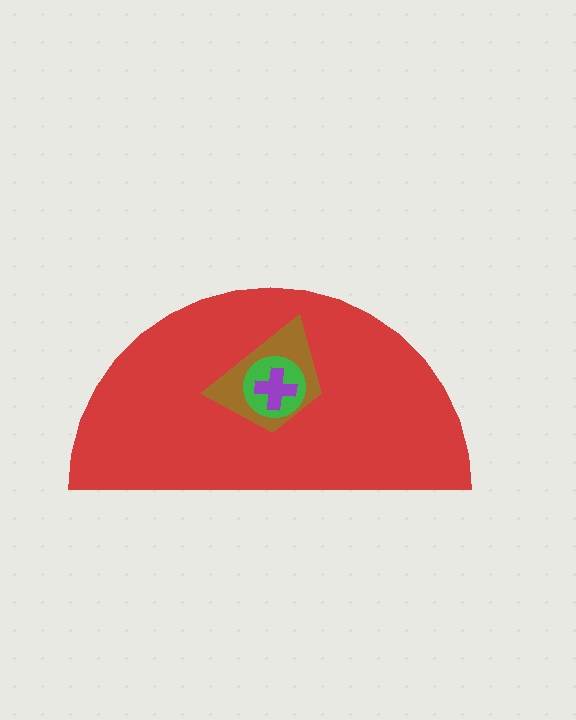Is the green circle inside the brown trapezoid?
Yes.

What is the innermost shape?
The purple cross.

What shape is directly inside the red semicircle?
The brown trapezoid.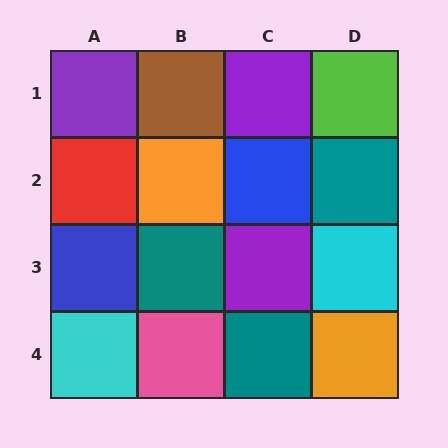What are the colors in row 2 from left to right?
Red, orange, blue, teal.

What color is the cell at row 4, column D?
Orange.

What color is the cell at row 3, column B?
Teal.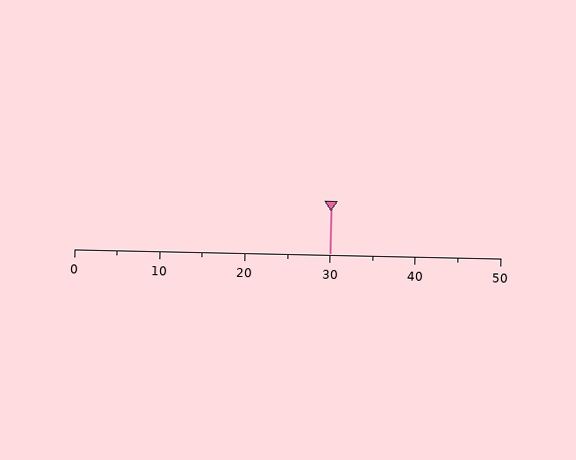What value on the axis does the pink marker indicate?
The marker indicates approximately 30.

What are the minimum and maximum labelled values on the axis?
The axis runs from 0 to 50.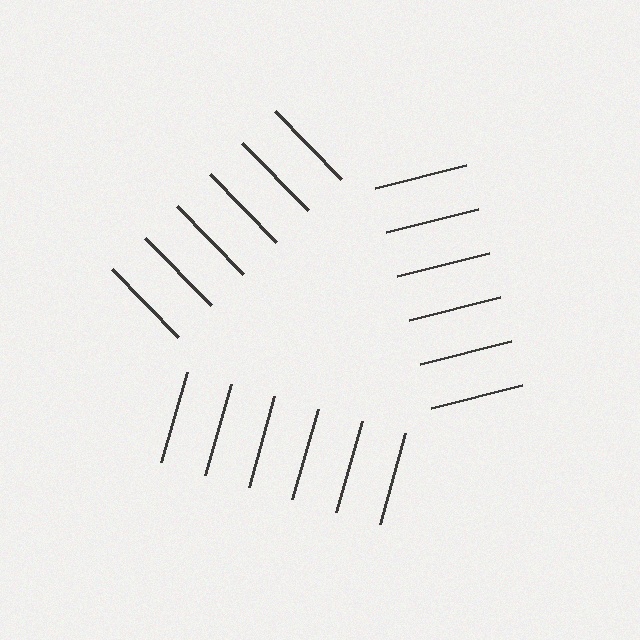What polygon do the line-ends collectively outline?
An illusory triangle — the line segments terminate on its edges but no continuous stroke is drawn.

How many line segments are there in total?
18 — 6 along each of the 3 edges.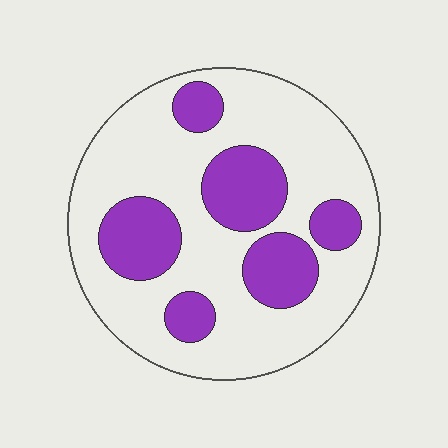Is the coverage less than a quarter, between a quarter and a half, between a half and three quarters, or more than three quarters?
Between a quarter and a half.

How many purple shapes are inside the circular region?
6.